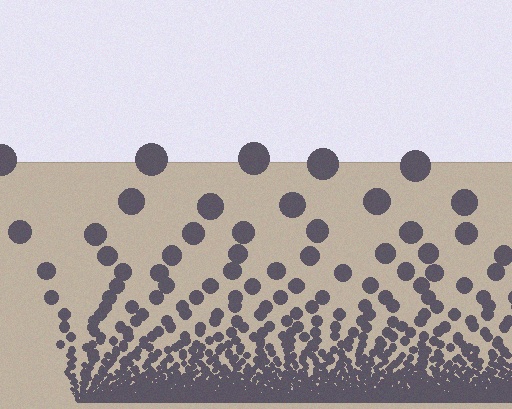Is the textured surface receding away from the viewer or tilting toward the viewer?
The surface appears to tilt toward the viewer. Texture elements get larger and sparser toward the top.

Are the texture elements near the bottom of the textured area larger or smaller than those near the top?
Smaller. The gradient is inverted — elements near the bottom are smaller and denser.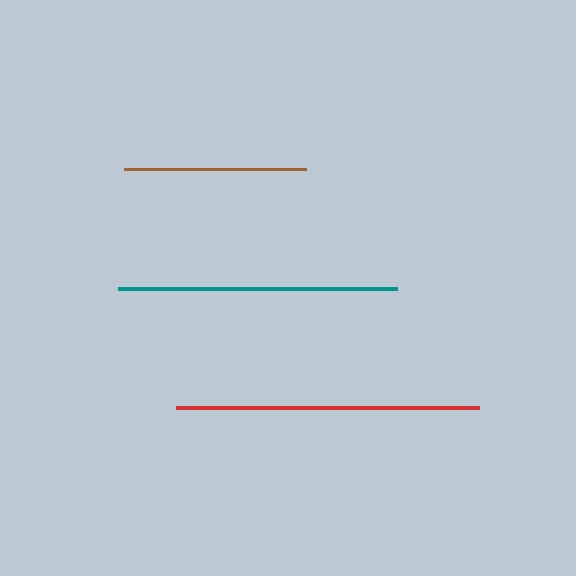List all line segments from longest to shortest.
From longest to shortest: red, teal, brown.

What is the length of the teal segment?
The teal segment is approximately 280 pixels long.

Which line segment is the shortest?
The brown line is the shortest at approximately 182 pixels.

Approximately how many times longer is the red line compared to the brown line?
The red line is approximately 1.7 times the length of the brown line.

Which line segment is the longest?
The red line is the longest at approximately 303 pixels.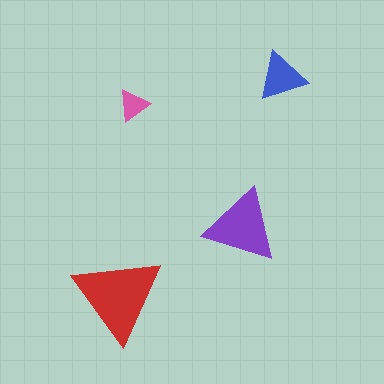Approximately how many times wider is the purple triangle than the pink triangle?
About 2.5 times wider.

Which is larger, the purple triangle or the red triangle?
The red one.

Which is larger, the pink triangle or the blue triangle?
The blue one.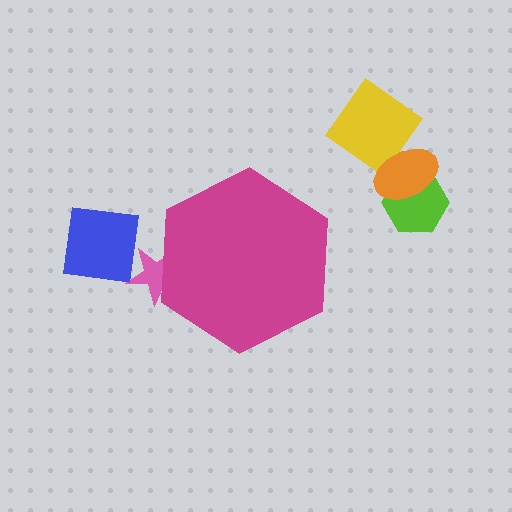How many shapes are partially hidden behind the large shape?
1 shape is partially hidden.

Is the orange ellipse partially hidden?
No, the orange ellipse is fully visible.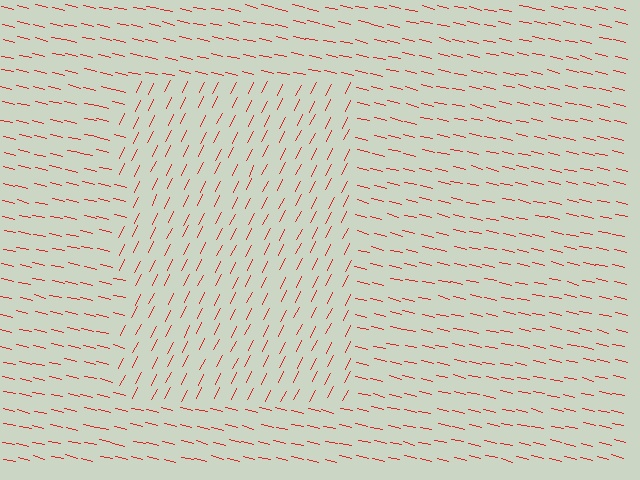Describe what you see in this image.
The image is filled with small red line segments. A rectangle region in the image has lines oriented differently from the surrounding lines, creating a visible texture boundary.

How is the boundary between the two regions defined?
The boundary is defined purely by a change in line orientation (approximately 76 degrees difference). All lines are the same color and thickness.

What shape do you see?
I see a rectangle.